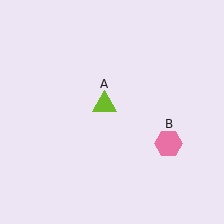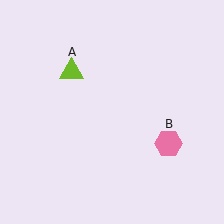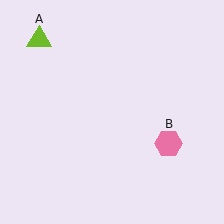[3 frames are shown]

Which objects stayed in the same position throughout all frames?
Pink hexagon (object B) remained stationary.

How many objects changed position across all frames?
1 object changed position: lime triangle (object A).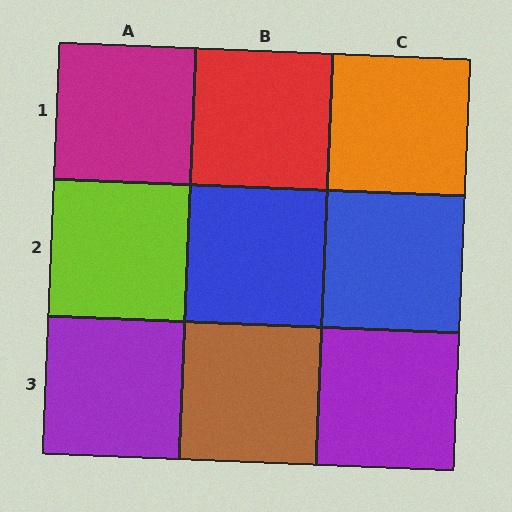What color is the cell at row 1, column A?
Magenta.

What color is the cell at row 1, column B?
Red.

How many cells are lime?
1 cell is lime.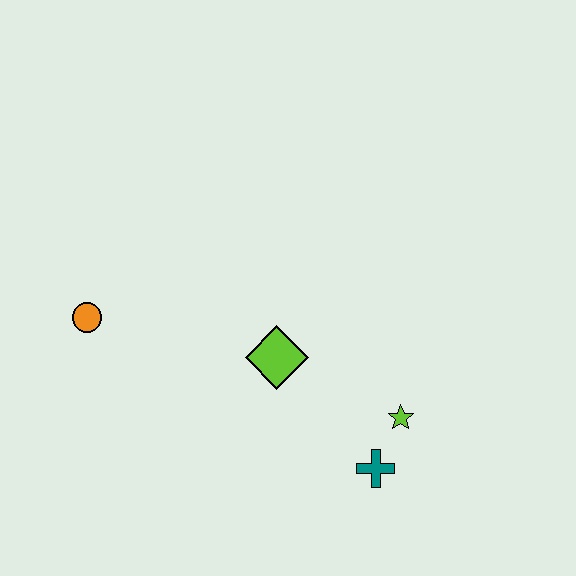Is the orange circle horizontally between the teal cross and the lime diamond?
No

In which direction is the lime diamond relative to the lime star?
The lime diamond is to the left of the lime star.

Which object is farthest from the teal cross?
The orange circle is farthest from the teal cross.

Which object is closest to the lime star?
The teal cross is closest to the lime star.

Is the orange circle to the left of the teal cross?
Yes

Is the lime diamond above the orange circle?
No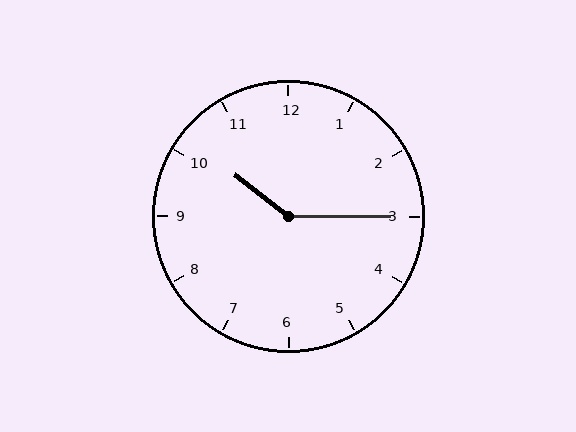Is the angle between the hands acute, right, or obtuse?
It is obtuse.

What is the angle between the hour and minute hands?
Approximately 142 degrees.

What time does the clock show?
10:15.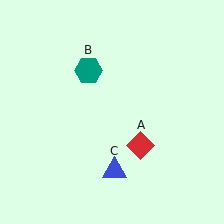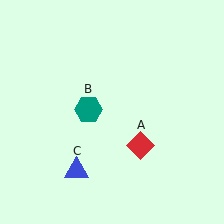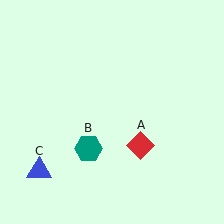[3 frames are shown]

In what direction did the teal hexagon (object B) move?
The teal hexagon (object B) moved down.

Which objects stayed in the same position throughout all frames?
Red diamond (object A) remained stationary.